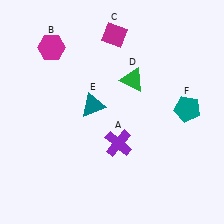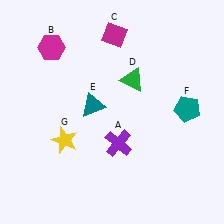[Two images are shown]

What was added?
A yellow star (G) was added in Image 2.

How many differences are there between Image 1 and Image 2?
There is 1 difference between the two images.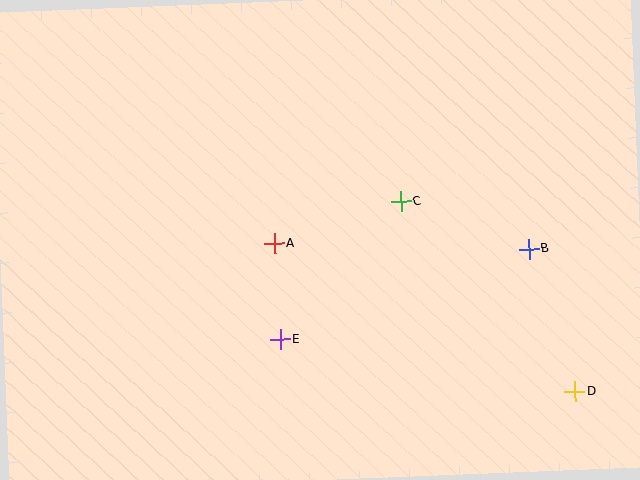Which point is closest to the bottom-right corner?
Point D is closest to the bottom-right corner.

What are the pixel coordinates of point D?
Point D is at (575, 392).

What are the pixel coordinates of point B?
Point B is at (529, 249).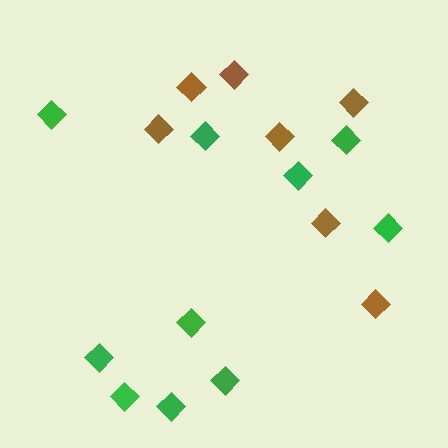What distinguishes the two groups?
There are 2 groups: one group of green diamonds (10) and one group of brown diamonds (7).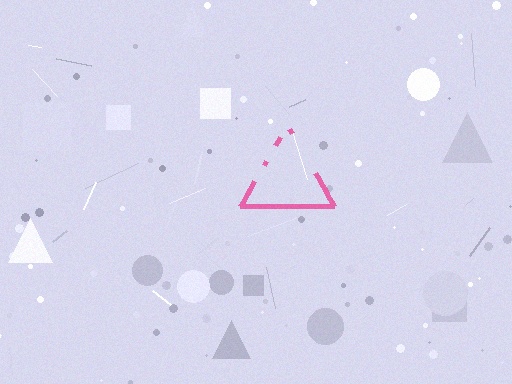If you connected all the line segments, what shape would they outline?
They would outline a triangle.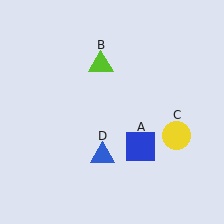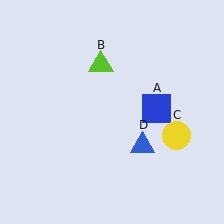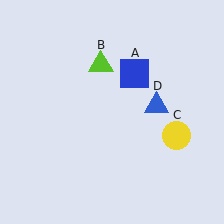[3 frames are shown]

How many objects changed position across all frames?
2 objects changed position: blue square (object A), blue triangle (object D).